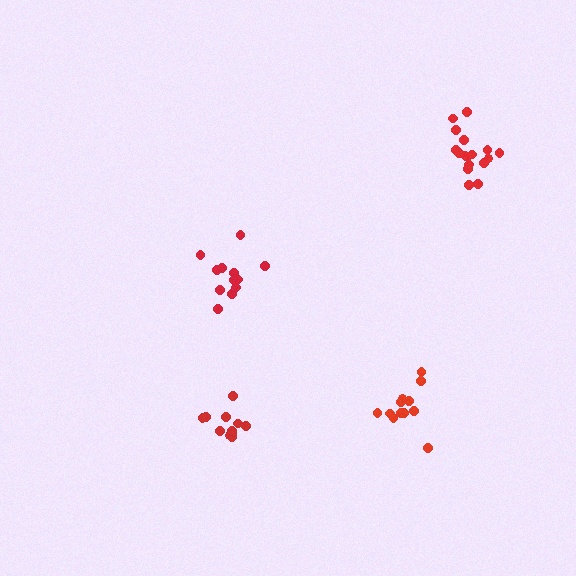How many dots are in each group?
Group 1: 12 dots, Group 2: 17 dots, Group 3: 12 dots, Group 4: 11 dots (52 total).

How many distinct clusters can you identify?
There are 4 distinct clusters.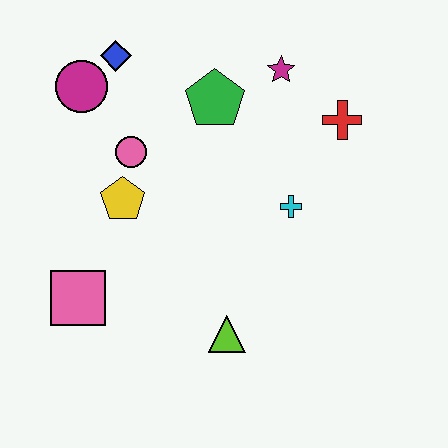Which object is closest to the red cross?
The magenta star is closest to the red cross.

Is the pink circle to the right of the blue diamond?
Yes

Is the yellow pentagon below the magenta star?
Yes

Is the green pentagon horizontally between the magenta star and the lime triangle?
No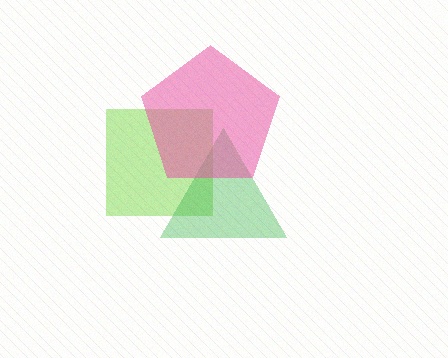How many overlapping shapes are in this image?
There are 3 overlapping shapes in the image.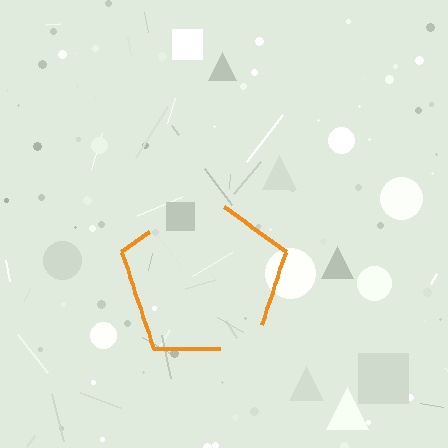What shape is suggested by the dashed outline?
The dashed outline suggests a pentagon.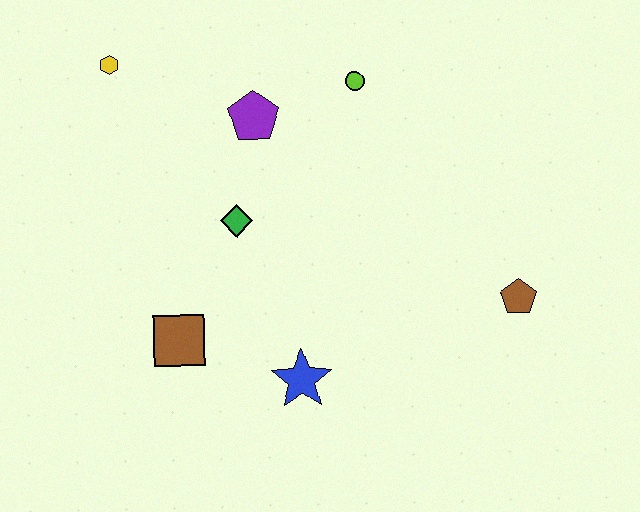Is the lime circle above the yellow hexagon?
No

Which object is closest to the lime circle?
The purple pentagon is closest to the lime circle.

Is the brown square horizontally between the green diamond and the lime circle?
No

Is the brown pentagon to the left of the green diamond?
No